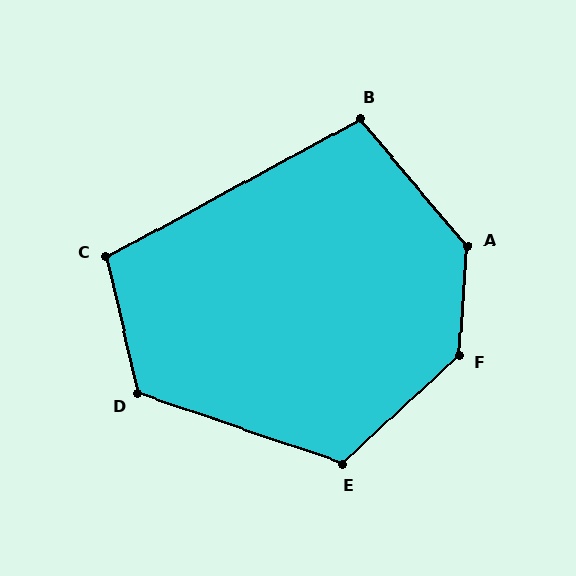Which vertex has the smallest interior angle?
B, at approximately 101 degrees.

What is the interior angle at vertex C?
Approximately 106 degrees (obtuse).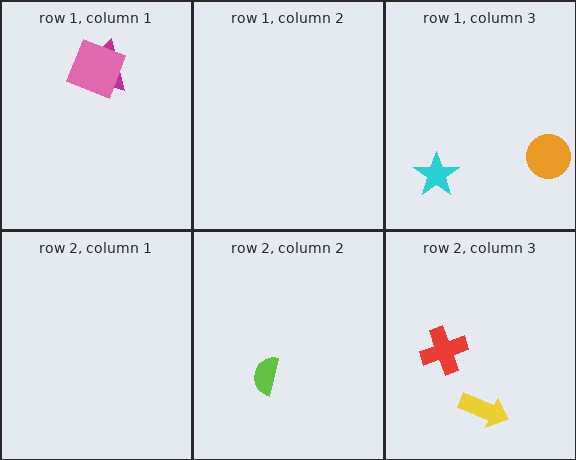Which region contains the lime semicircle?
The row 2, column 2 region.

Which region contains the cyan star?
The row 1, column 3 region.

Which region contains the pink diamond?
The row 1, column 1 region.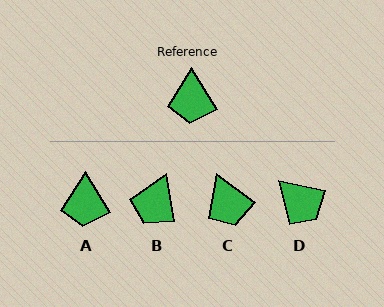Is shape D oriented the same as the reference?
No, it is off by about 47 degrees.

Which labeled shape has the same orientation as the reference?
A.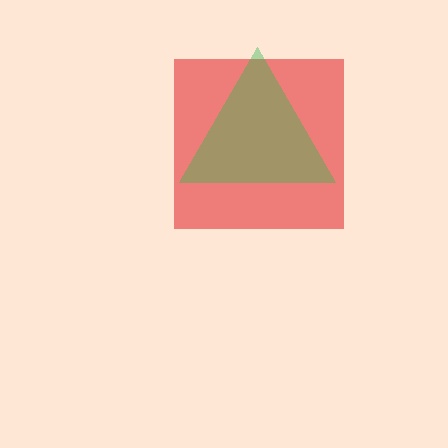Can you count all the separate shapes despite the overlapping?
Yes, there are 2 separate shapes.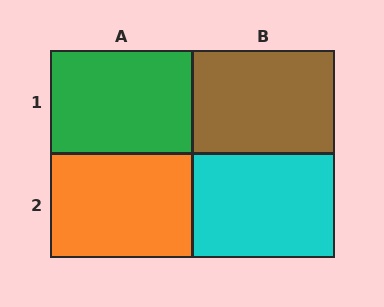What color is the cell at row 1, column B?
Brown.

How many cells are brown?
1 cell is brown.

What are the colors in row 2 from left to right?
Orange, cyan.